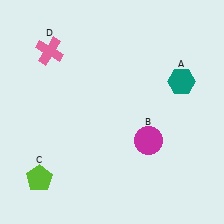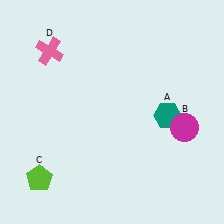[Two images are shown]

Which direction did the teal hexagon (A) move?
The teal hexagon (A) moved down.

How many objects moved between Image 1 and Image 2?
2 objects moved between the two images.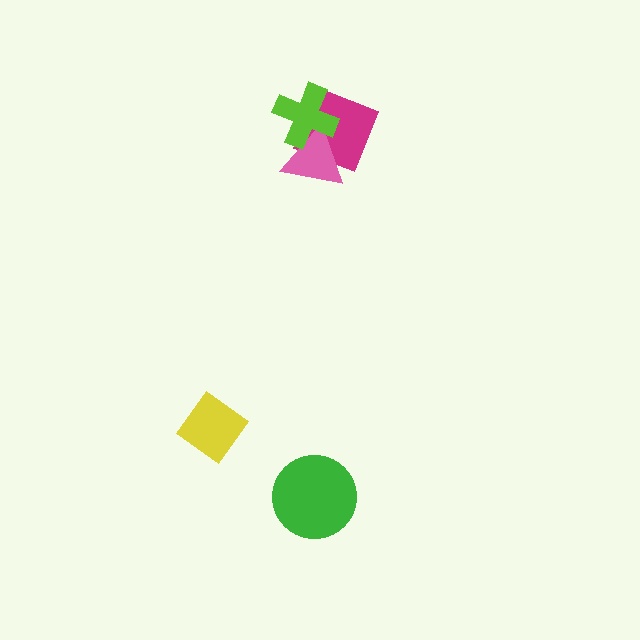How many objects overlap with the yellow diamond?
0 objects overlap with the yellow diamond.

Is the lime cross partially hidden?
No, no other shape covers it.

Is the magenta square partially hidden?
Yes, it is partially covered by another shape.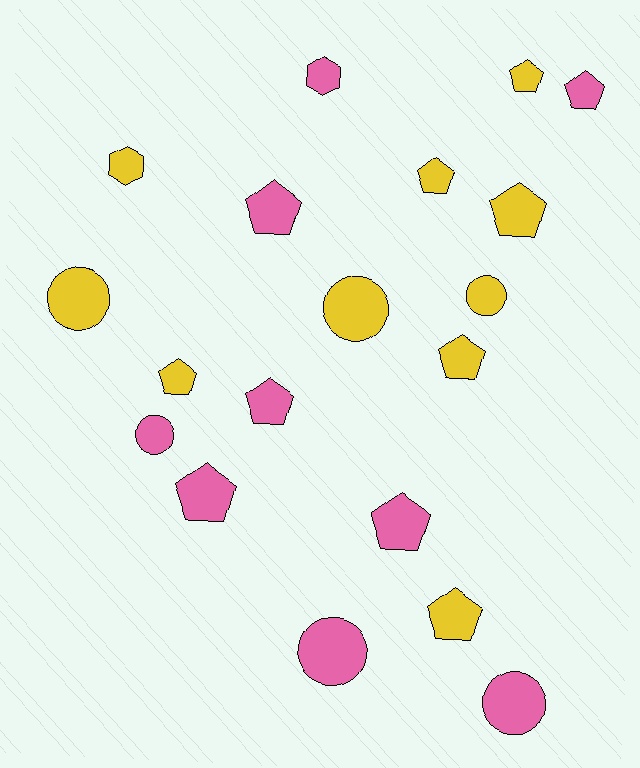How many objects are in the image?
There are 19 objects.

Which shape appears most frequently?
Pentagon, with 11 objects.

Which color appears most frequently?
Yellow, with 10 objects.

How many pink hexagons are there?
There is 1 pink hexagon.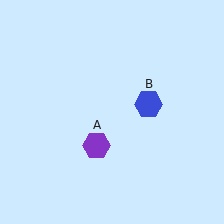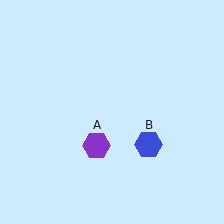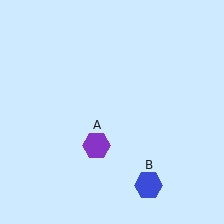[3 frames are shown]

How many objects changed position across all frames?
1 object changed position: blue hexagon (object B).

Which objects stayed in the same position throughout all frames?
Purple hexagon (object A) remained stationary.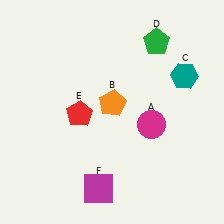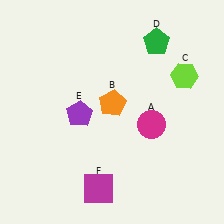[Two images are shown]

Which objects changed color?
C changed from teal to lime. E changed from red to purple.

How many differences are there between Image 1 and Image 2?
There are 2 differences between the two images.